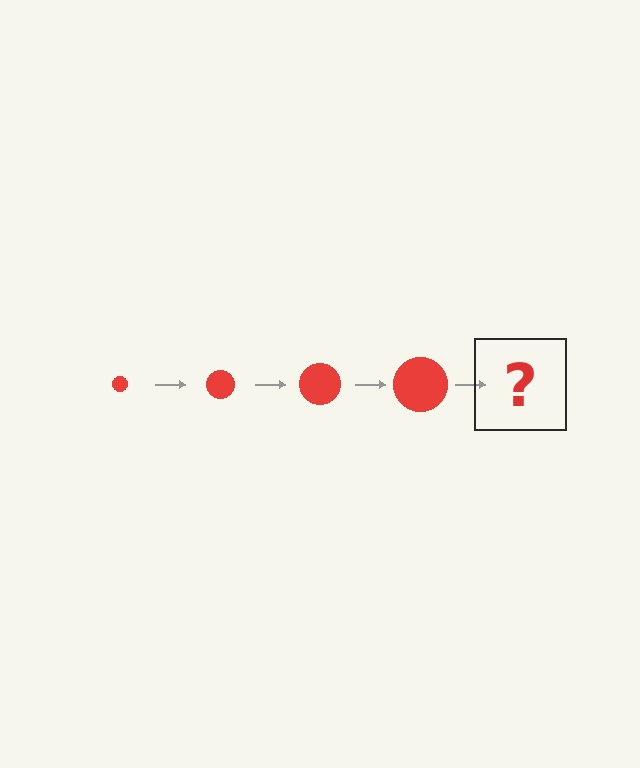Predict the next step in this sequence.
The next step is a red circle, larger than the previous one.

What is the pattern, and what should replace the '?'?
The pattern is that the circle gets progressively larger each step. The '?' should be a red circle, larger than the previous one.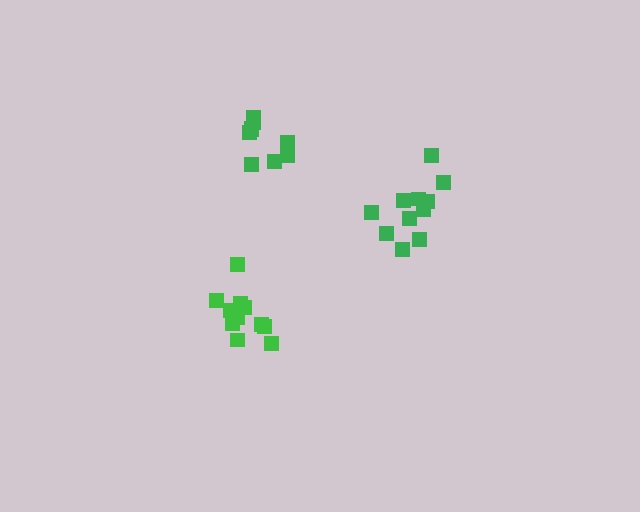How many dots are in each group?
Group 1: 12 dots, Group 2: 11 dots, Group 3: 9 dots (32 total).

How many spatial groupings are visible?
There are 3 spatial groupings.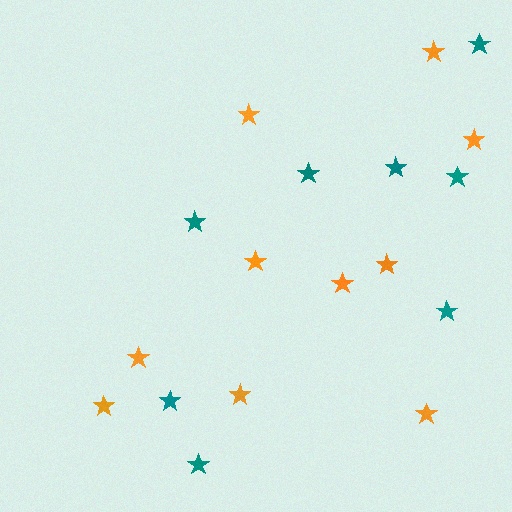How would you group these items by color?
There are 2 groups: one group of teal stars (8) and one group of orange stars (10).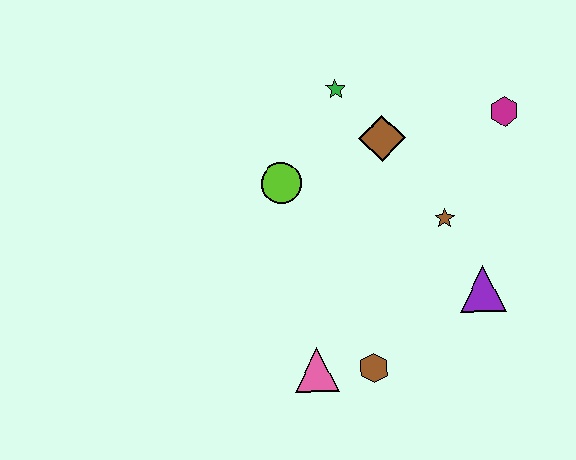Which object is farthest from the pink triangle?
The magenta hexagon is farthest from the pink triangle.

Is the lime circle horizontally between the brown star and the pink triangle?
No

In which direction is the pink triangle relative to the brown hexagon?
The pink triangle is to the left of the brown hexagon.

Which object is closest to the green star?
The brown diamond is closest to the green star.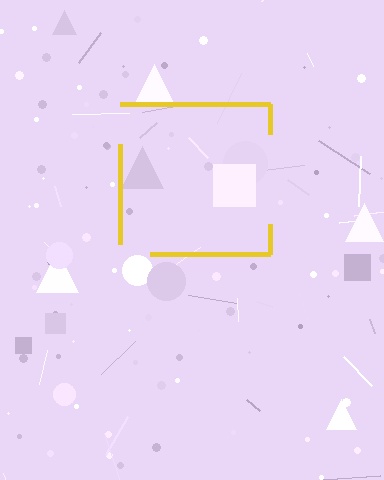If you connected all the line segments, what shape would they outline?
They would outline a square.